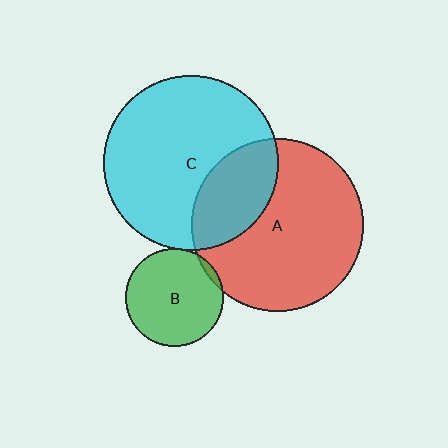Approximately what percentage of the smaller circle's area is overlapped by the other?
Approximately 5%.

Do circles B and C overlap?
Yes.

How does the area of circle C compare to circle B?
Approximately 3.2 times.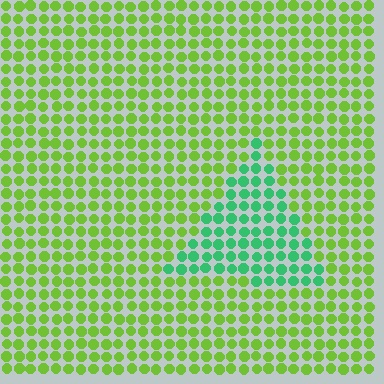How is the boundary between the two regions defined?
The boundary is defined purely by a slight shift in hue (about 50 degrees). Spacing, size, and orientation are identical on both sides.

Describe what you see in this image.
The image is filled with small lime elements in a uniform arrangement. A triangle-shaped region is visible where the elements are tinted to a slightly different hue, forming a subtle color boundary.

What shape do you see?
I see a triangle.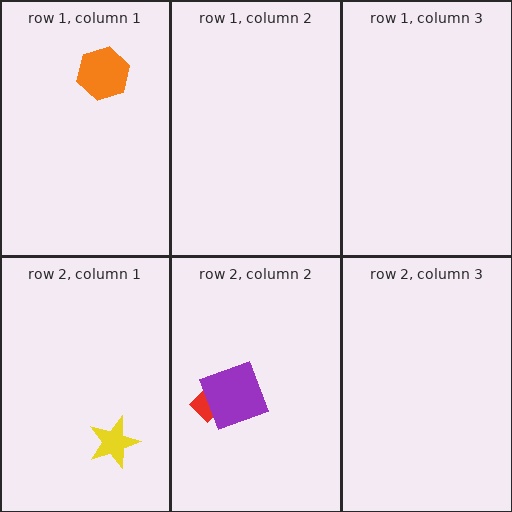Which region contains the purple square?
The row 2, column 2 region.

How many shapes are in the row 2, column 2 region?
2.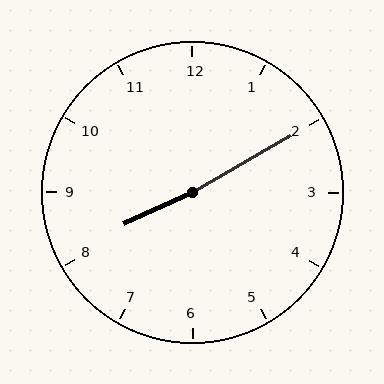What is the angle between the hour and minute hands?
Approximately 175 degrees.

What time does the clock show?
8:10.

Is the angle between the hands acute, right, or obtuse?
It is obtuse.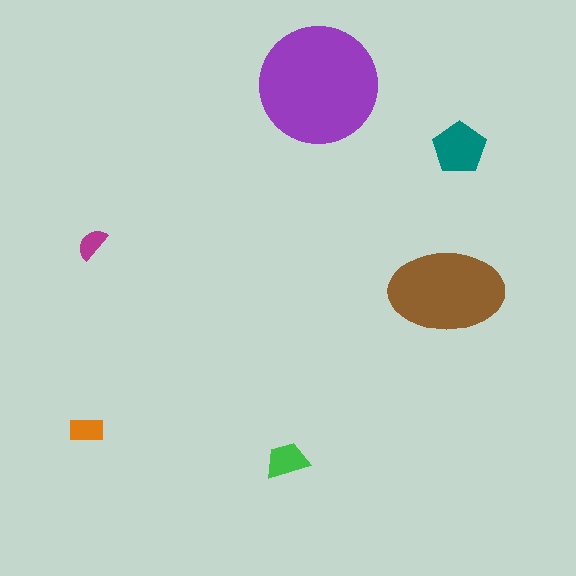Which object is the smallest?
The magenta semicircle.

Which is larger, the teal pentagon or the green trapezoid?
The teal pentagon.